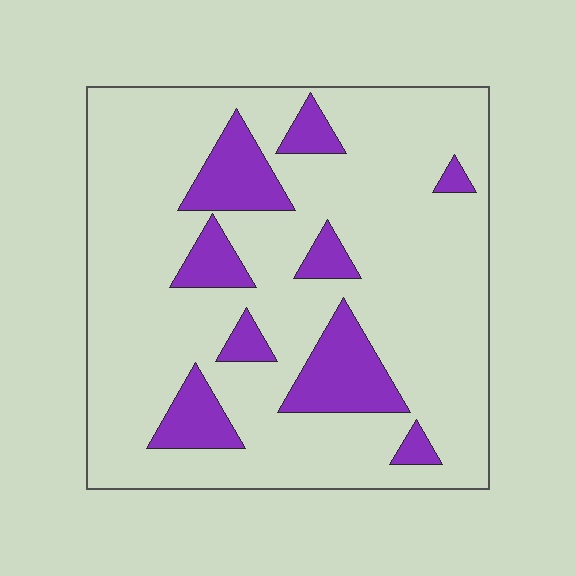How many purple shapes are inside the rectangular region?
9.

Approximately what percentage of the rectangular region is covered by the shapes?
Approximately 20%.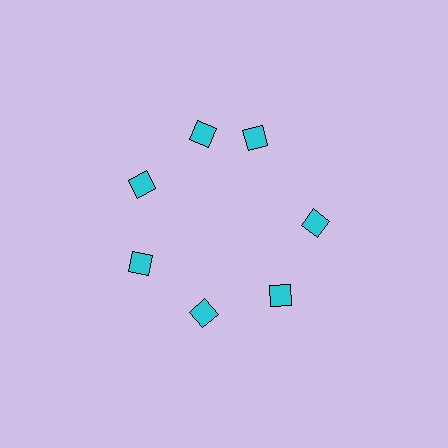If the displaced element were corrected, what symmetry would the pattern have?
It would have 7-fold rotational symmetry — the pattern would map onto itself every 51 degrees.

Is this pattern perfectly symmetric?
No. The 7 cyan diamonds are arranged in a ring, but one element near the 1 o'clock position is rotated out of alignment along the ring, breaking the 7-fold rotational symmetry.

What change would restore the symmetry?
The symmetry would be restored by rotating it back into even spacing with its neighbors so that all 7 diamonds sit at equal angles and equal distance from the center.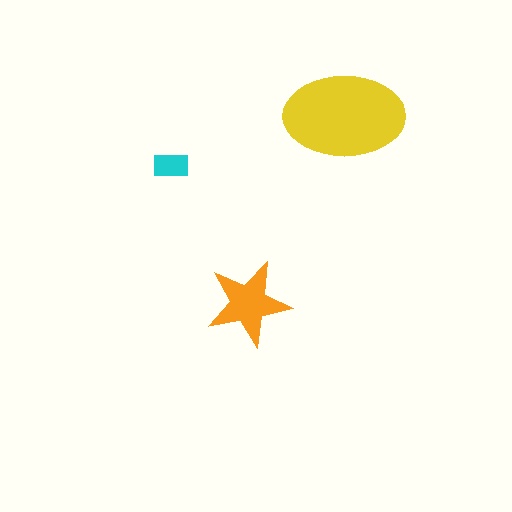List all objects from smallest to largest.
The cyan rectangle, the orange star, the yellow ellipse.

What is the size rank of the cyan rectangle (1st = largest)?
3rd.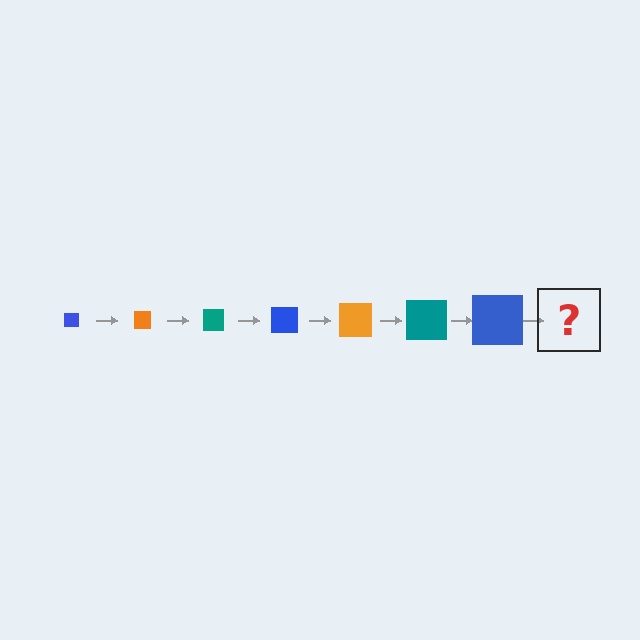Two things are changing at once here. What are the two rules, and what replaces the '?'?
The two rules are that the square grows larger each step and the color cycles through blue, orange, and teal. The '?' should be an orange square, larger than the previous one.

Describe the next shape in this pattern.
It should be an orange square, larger than the previous one.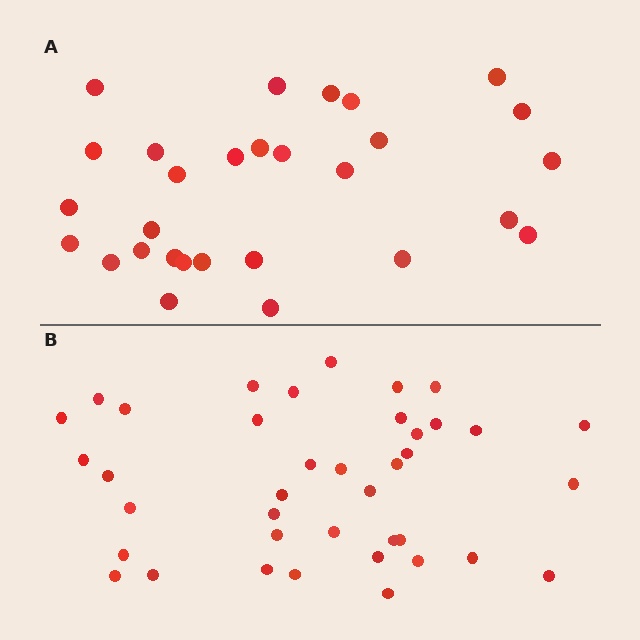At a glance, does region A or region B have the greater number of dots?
Region B (the bottom region) has more dots.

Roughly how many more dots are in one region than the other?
Region B has roughly 10 or so more dots than region A.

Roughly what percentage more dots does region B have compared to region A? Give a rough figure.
About 35% more.